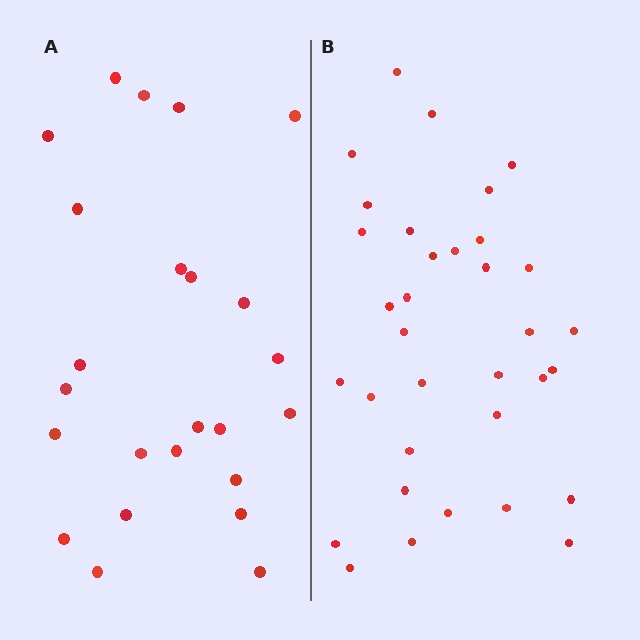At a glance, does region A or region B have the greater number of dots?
Region B (the right region) has more dots.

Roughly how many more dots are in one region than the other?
Region B has roughly 10 or so more dots than region A.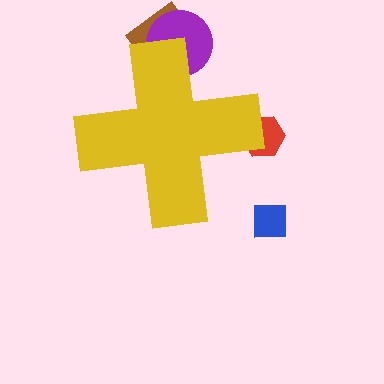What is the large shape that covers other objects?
A yellow cross.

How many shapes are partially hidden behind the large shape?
3 shapes are partially hidden.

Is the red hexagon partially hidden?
Yes, the red hexagon is partially hidden behind the yellow cross.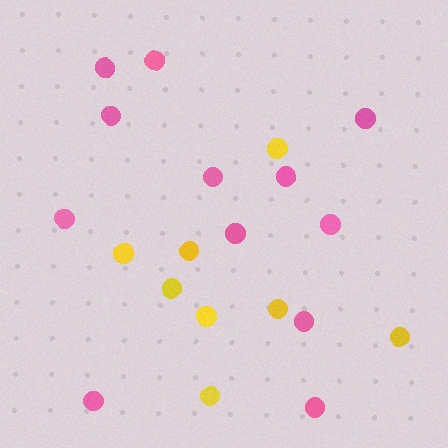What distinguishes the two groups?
There are 2 groups: one group of pink circles (12) and one group of yellow circles (8).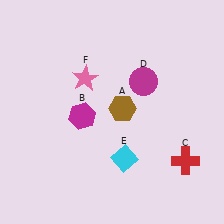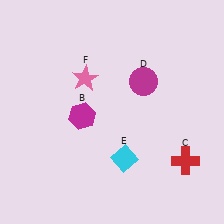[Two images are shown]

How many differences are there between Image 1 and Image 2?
There is 1 difference between the two images.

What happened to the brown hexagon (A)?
The brown hexagon (A) was removed in Image 2. It was in the top-right area of Image 1.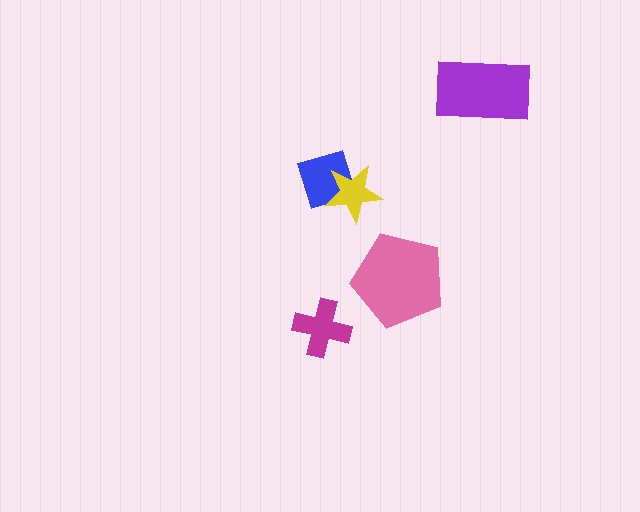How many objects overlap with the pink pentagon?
0 objects overlap with the pink pentagon.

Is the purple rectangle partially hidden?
No, no other shape covers it.